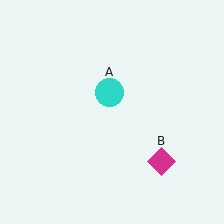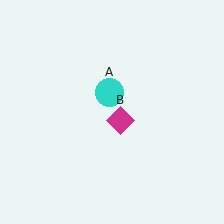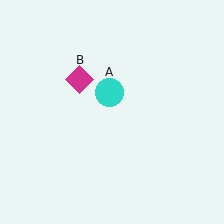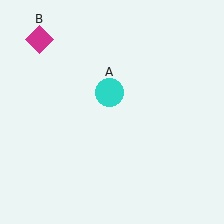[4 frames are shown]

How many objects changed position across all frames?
1 object changed position: magenta diamond (object B).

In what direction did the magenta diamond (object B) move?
The magenta diamond (object B) moved up and to the left.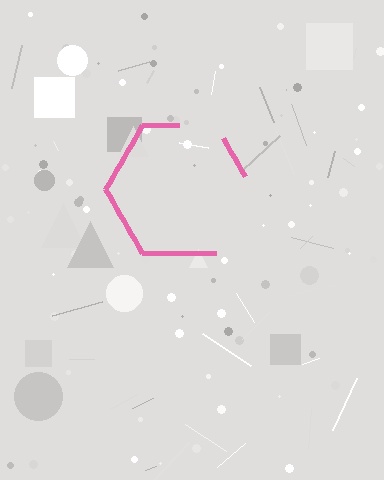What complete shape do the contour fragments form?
The contour fragments form a hexagon.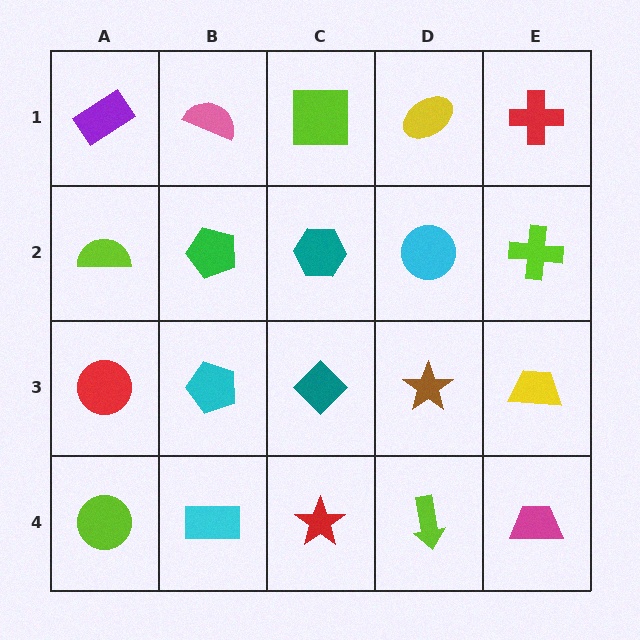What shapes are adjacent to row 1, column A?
A lime semicircle (row 2, column A), a pink semicircle (row 1, column B).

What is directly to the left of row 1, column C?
A pink semicircle.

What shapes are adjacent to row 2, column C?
A lime square (row 1, column C), a teal diamond (row 3, column C), a green pentagon (row 2, column B), a cyan circle (row 2, column D).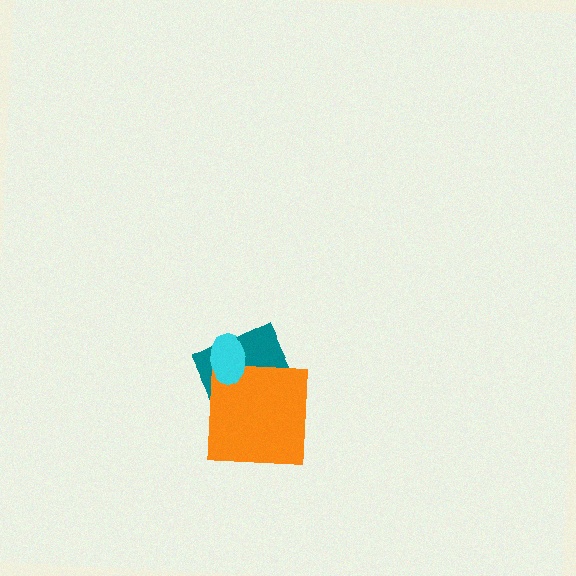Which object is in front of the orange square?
The cyan ellipse is in front of the orange square.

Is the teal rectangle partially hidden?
Yes, it is partially covered by another shape.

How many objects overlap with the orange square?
2 objects overlap with the orange square.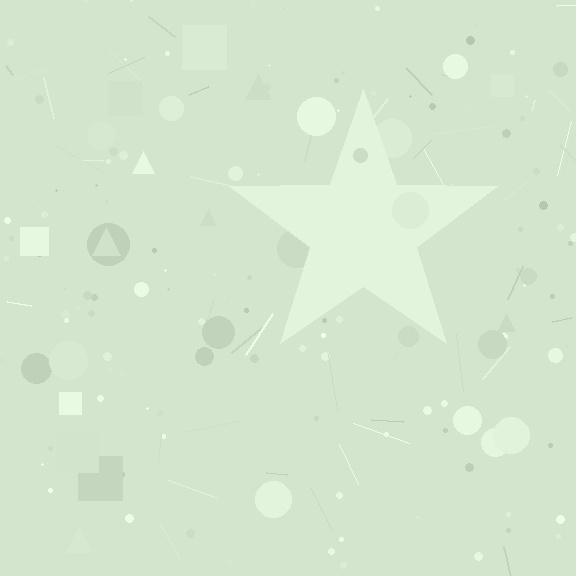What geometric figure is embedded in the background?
A star is embedded in the background.